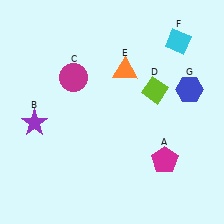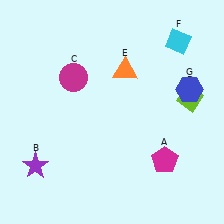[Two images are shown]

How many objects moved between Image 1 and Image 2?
2 objects moved between the two images.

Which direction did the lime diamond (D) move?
The lime diamond (D) moved right.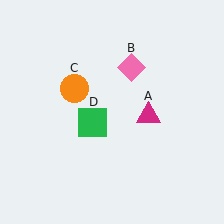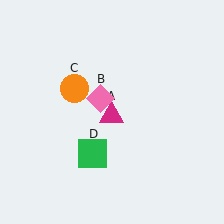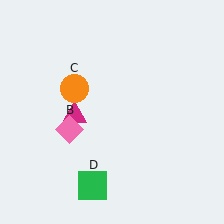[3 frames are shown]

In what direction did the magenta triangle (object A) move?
The magenta triangle (object A) moved left.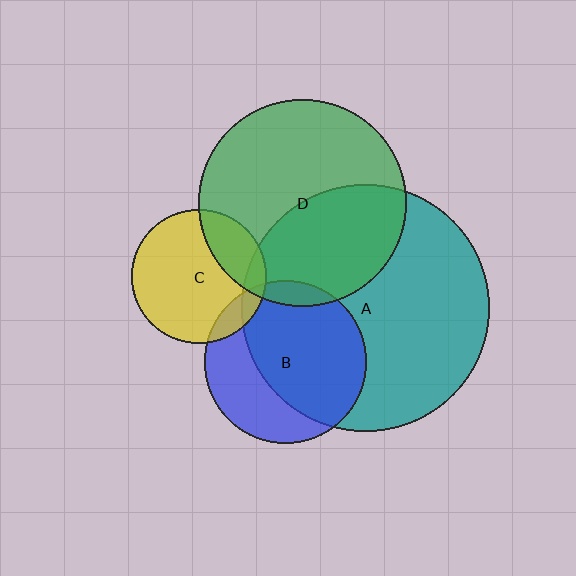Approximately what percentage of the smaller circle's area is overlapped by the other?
Approximately 10%.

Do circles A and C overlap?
Yes.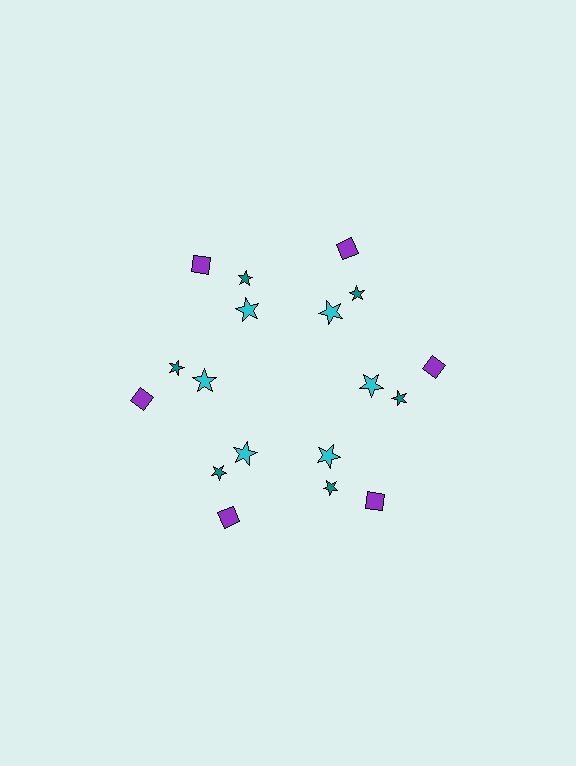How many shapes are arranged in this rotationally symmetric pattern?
There are 18 shapes, arranged in 6 groups of 3.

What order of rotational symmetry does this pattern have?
This pattern has 6-fold rotational symmetry.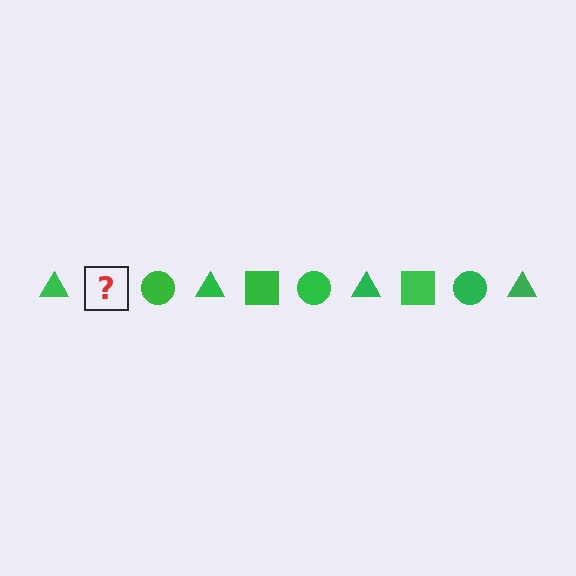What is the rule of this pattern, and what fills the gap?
The rule is that the pattern cycles through triangle, square, circle shapes in green. The gap should be filled with a green square.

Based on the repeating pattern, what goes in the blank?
The blank should be a green square.